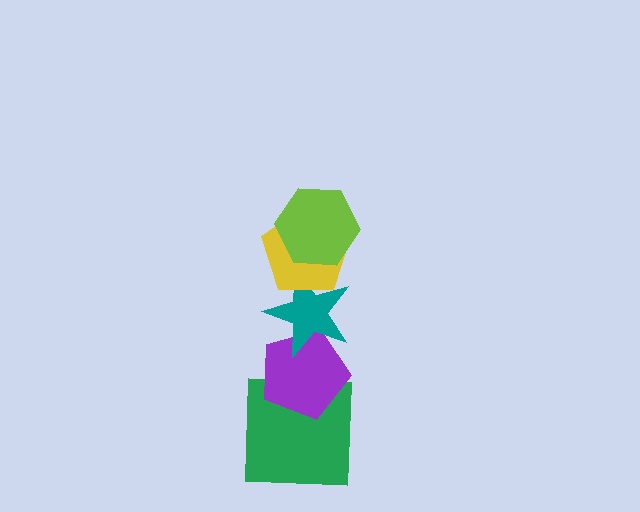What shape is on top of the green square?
The purple pentagon is on top of the green square.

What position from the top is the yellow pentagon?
The yellow pentagon is 2nd from the top.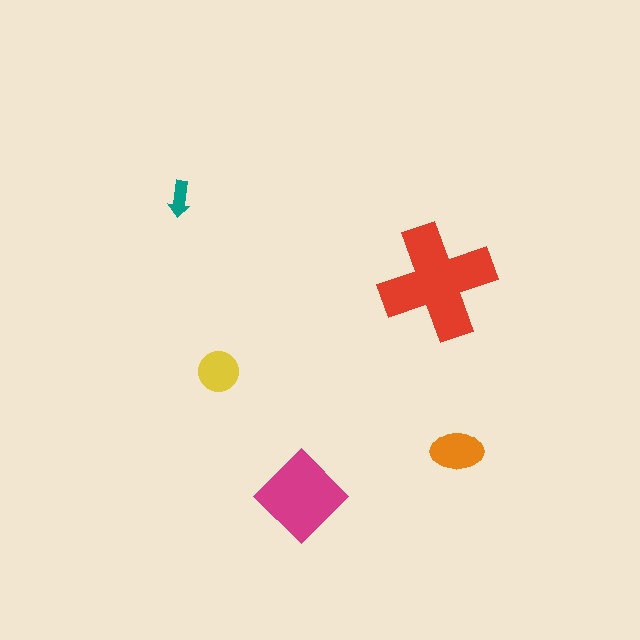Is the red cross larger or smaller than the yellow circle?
Larger.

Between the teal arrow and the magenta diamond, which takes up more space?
The magenta diamond.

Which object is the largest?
The red cross.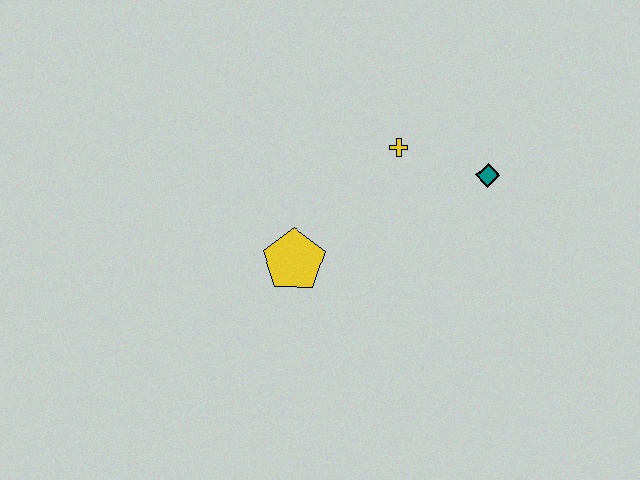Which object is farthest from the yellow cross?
The yellow pentagon is farthest from the yellow cross.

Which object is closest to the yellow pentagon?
The yellow cross is closest to the yellow pentagon.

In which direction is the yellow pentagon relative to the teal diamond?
The yellow pentagon is to the left of the teal diamond.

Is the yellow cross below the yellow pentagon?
No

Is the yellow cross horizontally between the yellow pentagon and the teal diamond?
Yes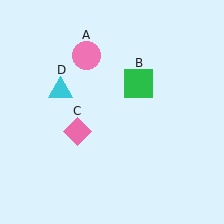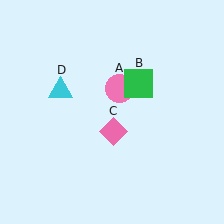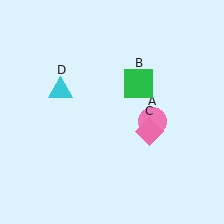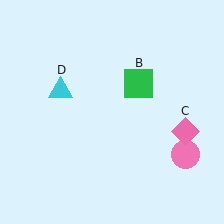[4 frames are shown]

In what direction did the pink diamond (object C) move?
The pink diamond (object C) moved right.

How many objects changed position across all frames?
2 objects changed position: pink circle (object A), pink diamond (object C).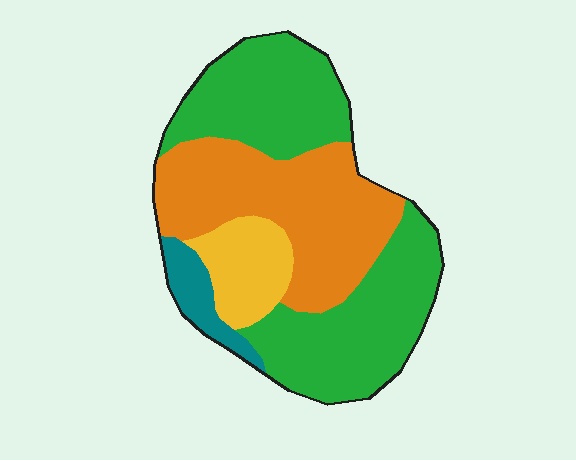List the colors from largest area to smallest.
From largest to smallest: green, orange, yellow, teal.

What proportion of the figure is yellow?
Yellow covers 11% of the figure.